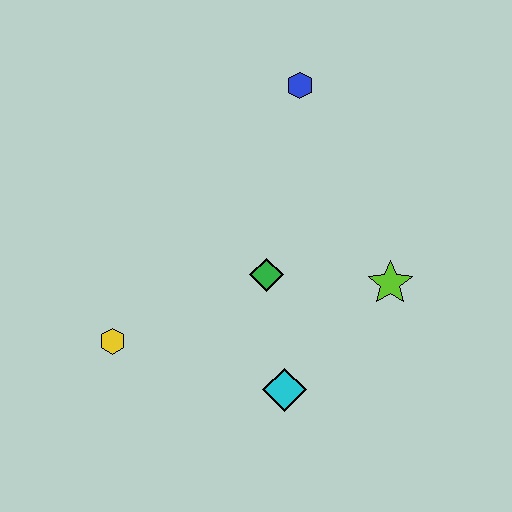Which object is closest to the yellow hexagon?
The green diamond is closest to the yellow hexagon.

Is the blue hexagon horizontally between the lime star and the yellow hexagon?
Yes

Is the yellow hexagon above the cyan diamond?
Yes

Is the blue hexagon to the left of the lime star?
Yes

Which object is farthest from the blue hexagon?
The yellow hexagon is farthest from the blue hexagon.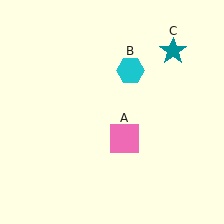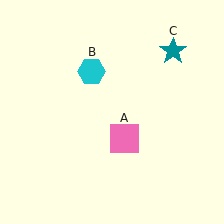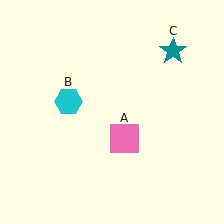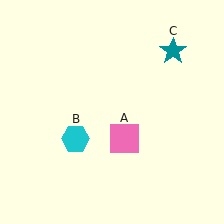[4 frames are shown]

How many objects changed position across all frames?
1 object changed position: cyan hexagon (object B).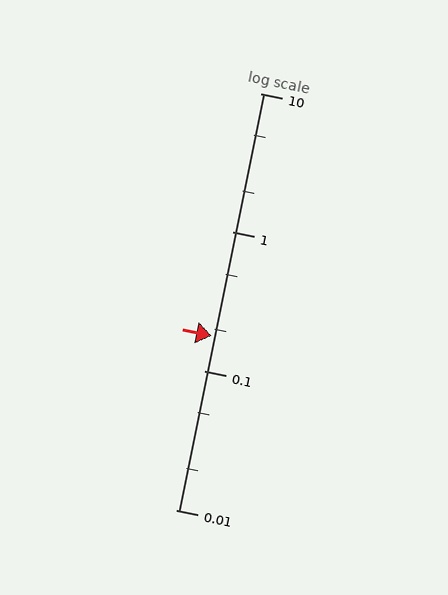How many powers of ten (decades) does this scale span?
The scale spans 3 decades, from 0.01 to 10.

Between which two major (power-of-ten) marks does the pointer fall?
The pointer is between 0.1 and 1.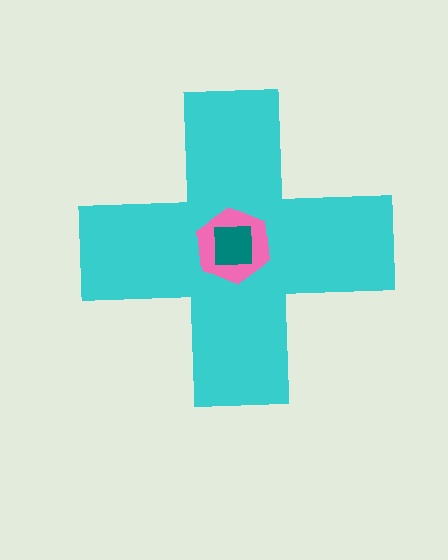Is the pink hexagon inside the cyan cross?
Yes.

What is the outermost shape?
The cyan cross.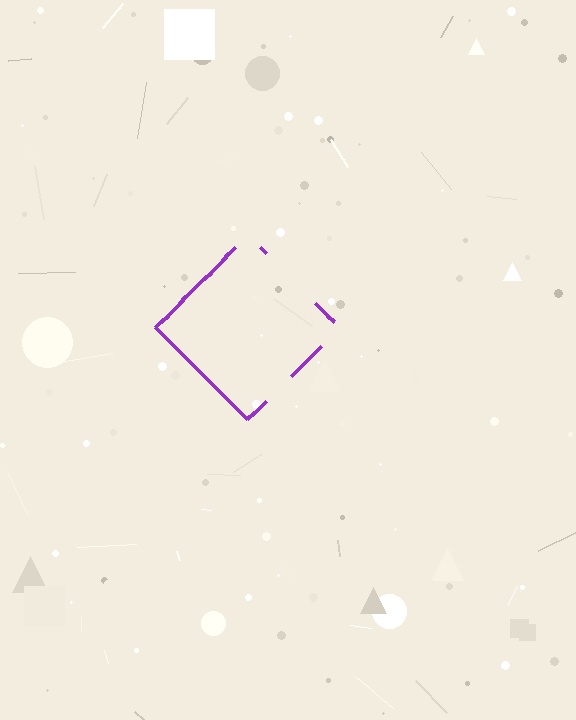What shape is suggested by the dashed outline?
The dashed outline suggests a diamond.